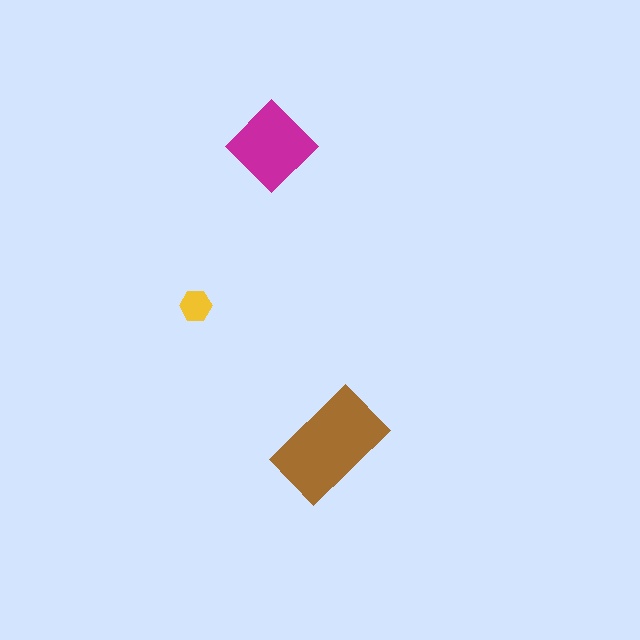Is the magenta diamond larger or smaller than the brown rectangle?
Smaller.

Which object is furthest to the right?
The brown rectangle is rightmost.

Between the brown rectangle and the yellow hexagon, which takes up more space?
The brown rectangle.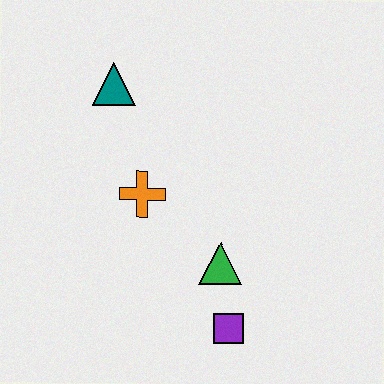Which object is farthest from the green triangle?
The teal triangle is farthest from the green triangle.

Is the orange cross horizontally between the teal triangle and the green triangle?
Yes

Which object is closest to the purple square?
The green triangle is closest to the purple square.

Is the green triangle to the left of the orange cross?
No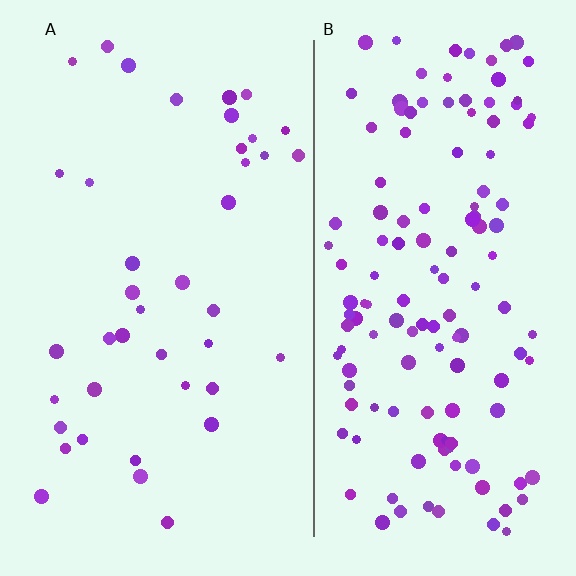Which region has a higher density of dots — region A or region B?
B (the right).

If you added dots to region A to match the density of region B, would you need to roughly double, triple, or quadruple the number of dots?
Approximately triple.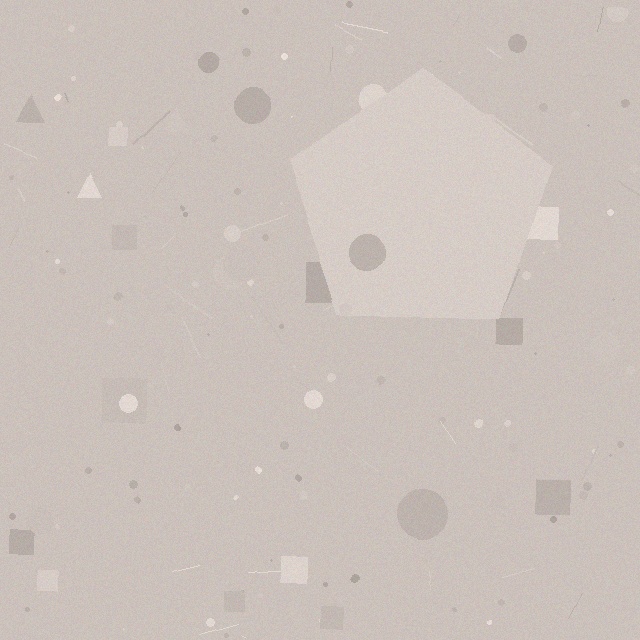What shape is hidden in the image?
A pentagon is hidden in the image.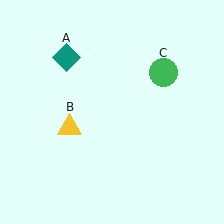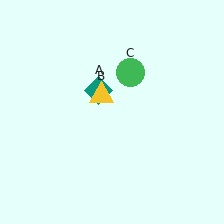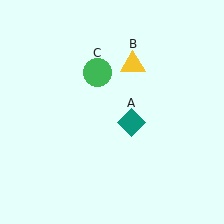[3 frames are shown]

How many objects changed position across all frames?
3 objects changed position: teal diamond (object A), yellow triangle (object B), green circle (object C).